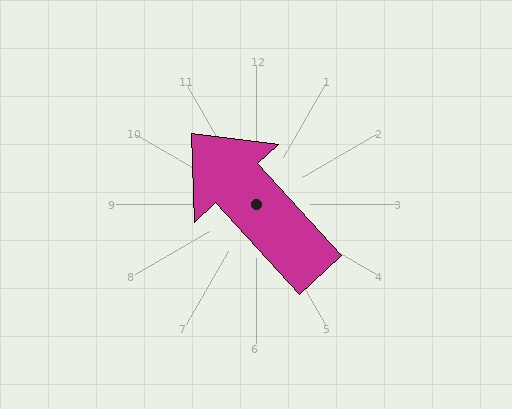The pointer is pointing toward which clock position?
Roughly 11 o'clock.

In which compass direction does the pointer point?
Northwest.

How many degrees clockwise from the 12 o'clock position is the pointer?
Approximately 317 degrees.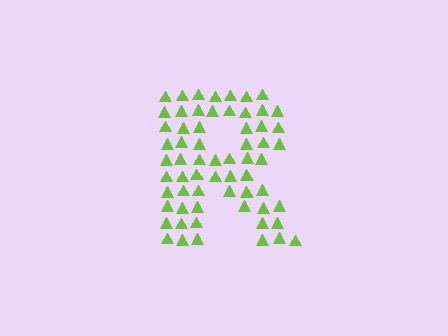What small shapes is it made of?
It is made of small triangles.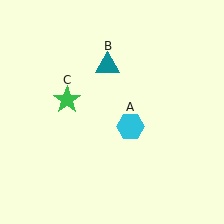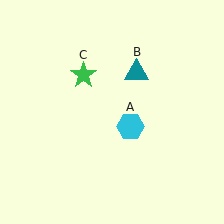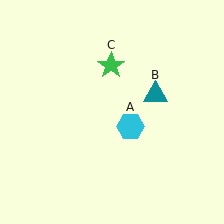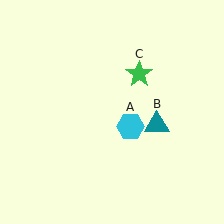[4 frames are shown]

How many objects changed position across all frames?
2 objects changed position: teal triangle (object B), green star (object C).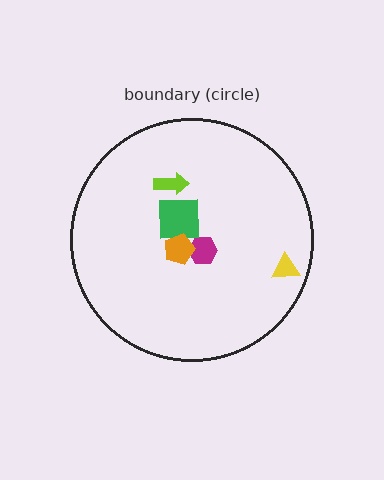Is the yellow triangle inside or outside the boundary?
Inside.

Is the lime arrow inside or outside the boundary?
Inside.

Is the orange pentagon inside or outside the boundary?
Inside.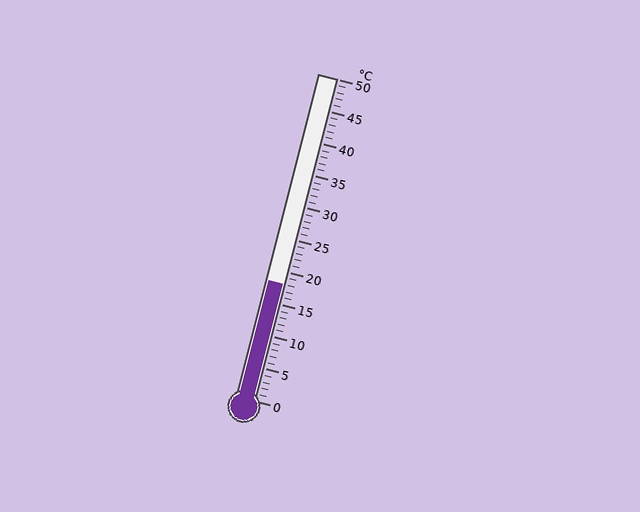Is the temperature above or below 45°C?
The temperature is below 45°C.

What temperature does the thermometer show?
The thermometer shows approximately 18°C.